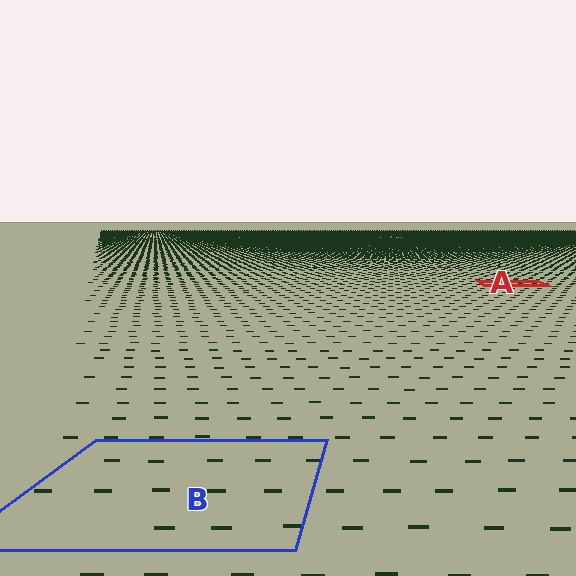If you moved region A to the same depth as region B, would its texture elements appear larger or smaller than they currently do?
They would appear larger. At a closer depth, the same texture elements are projected at a bigger on-screen size.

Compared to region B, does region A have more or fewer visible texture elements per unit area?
Region A has more texture elements per unit area — they are packed more densely because it is farther away.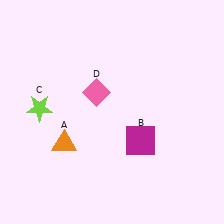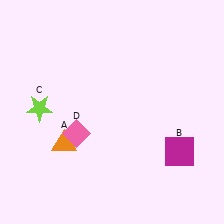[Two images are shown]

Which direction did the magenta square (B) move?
The magenta square (B) moved right.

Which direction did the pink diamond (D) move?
The pink diamond (D) moved down.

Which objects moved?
The objects that moved are: the magenta square (B), the pink diamond (D).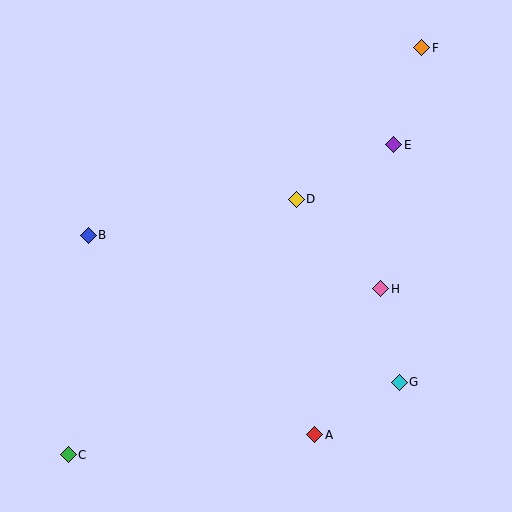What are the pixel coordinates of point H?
Point H is at (381, 289).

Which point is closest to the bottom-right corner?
Point G is closest to the bottom-right corner.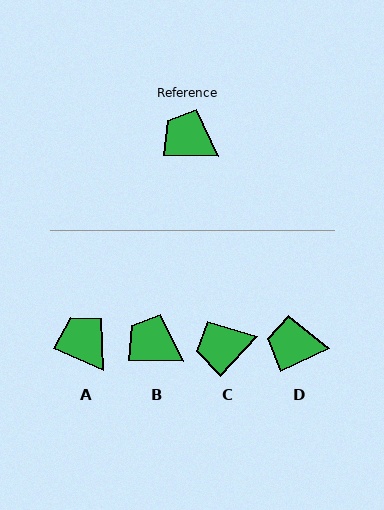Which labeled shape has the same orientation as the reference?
B.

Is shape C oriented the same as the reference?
No, it is off by about 49 degrees.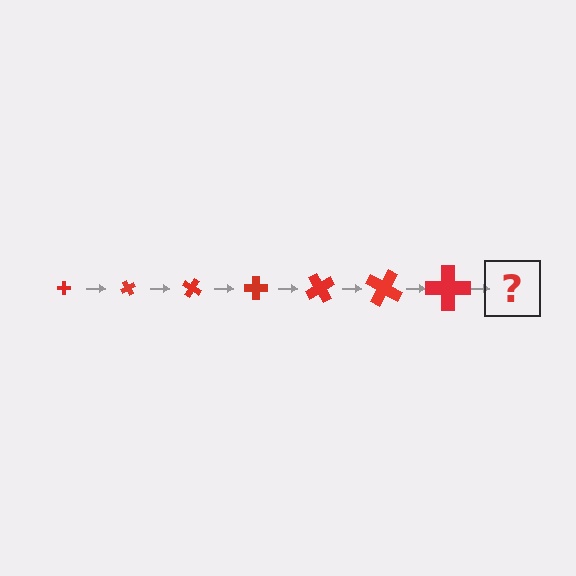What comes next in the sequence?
The next element should be a cross, larger than the previous one and rotated 420 degrees from the start.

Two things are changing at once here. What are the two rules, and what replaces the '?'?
The two rules are that the cross grows larger each step and it rotates 60 degrees each step. The '?' should be a cross, larger than the previous one and rotated 420 degrees from the start.